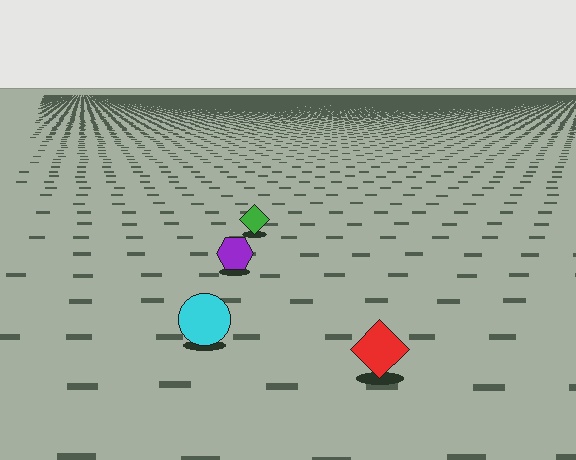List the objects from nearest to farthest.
From nearest to farthest: the red diamond, the cyan circle, the purple hexagon, the green diamond.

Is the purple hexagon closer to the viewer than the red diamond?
No. The red diamond is closer — you can tell from the texture gradient: the ground texture is coarser near it.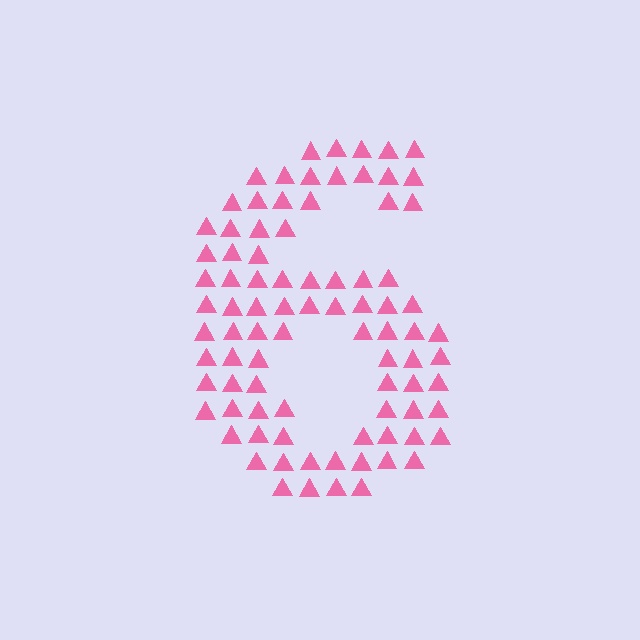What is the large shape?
The large shape is the digit 6.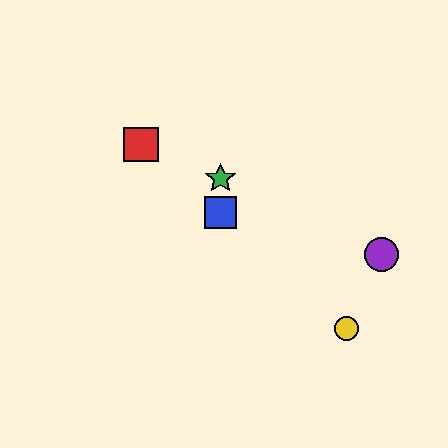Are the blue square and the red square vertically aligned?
No, the blue square is at x≈221 and the red square is at x≈141.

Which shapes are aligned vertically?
The blue square, the green star are aligned vertically.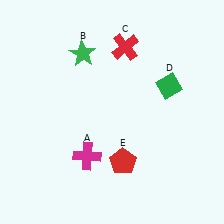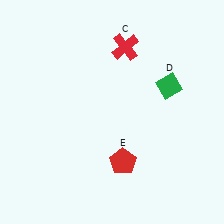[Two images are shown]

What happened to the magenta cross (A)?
The magenta cross (A) was removed in Image 2. It was in the bottom-left area of Image 1.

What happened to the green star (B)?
The green star (B) was removed in Image 2. It was in the top-left area of Image 1.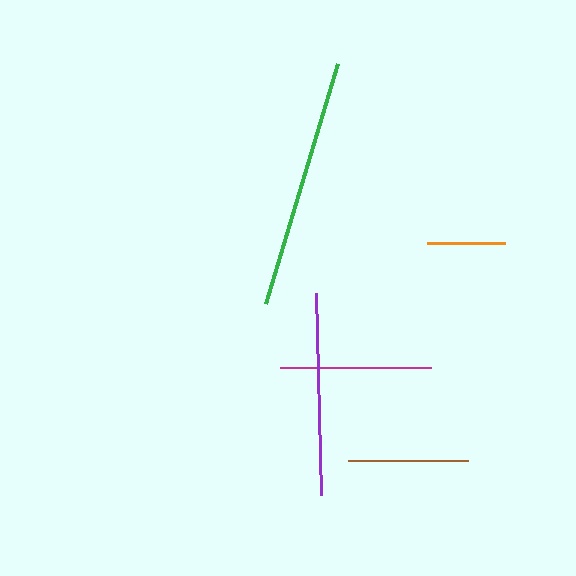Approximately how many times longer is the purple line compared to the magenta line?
The purple line is approximately 1.3 times the length of the magenta line.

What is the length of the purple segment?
The purple segment is approximately 202 pixels long.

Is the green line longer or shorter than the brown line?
The green line is longer than the brown line.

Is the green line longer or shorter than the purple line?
The green line is longer than the purple line.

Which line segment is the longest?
The green line is the longest at approximately 251 pixels.